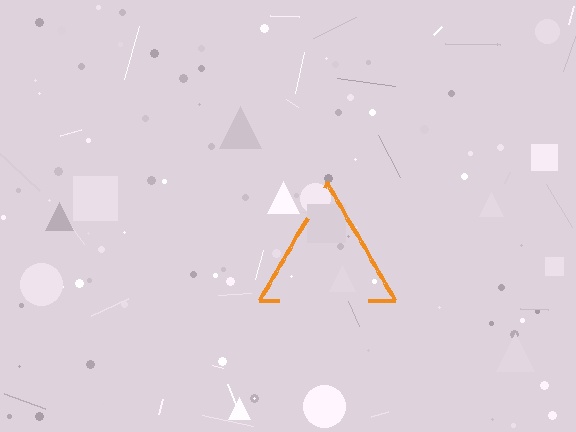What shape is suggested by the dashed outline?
The dashed outline suggests a triangle.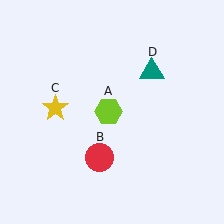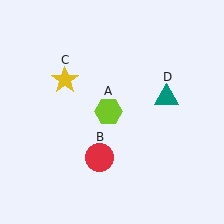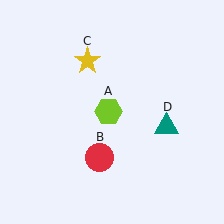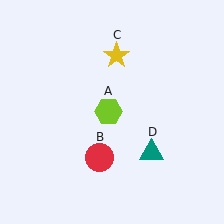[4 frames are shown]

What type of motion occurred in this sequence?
The yellow star (object C), teal triangle (object D) rotated clockwise around the center of the scene.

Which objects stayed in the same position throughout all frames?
Lime hexagon (object A) and red circle (object B) remained stationary.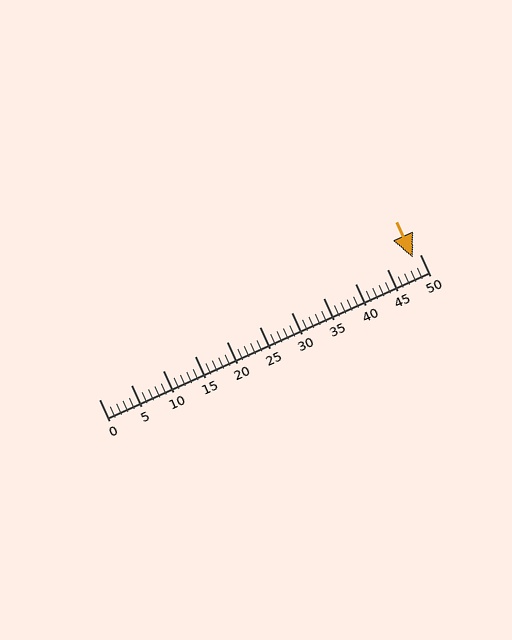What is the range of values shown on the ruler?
The ruler shows values from 0 to 50.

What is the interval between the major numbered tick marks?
The major tick marks are spaced 5 units apart.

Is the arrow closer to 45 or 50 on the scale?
The arrow is closer to 50.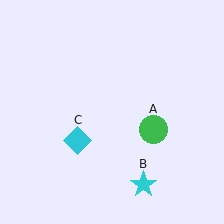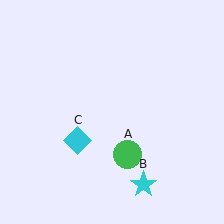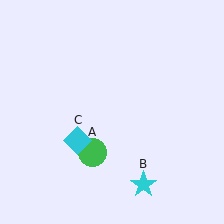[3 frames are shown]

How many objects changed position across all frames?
1 object changed position: green circle (object A).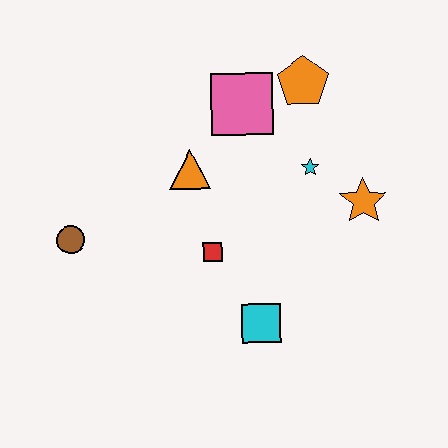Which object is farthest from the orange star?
The brown circle is farthest from the orange star.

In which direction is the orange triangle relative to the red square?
The orange triangle is above the red square.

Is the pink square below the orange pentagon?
Yes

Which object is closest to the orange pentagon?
The pink square is closest to the orange pentagon.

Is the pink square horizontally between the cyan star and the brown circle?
Yes